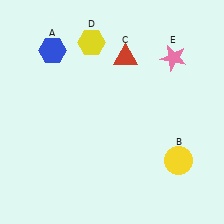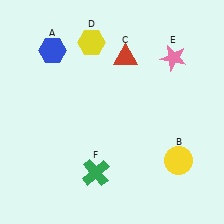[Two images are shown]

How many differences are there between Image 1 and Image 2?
There is 1 difference between the two images.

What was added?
A green cross (F) was added in Image 2.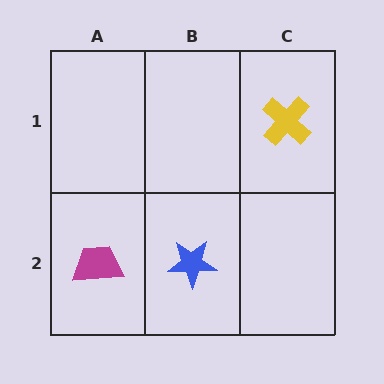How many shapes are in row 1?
1 shape.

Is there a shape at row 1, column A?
No, that cell is empty.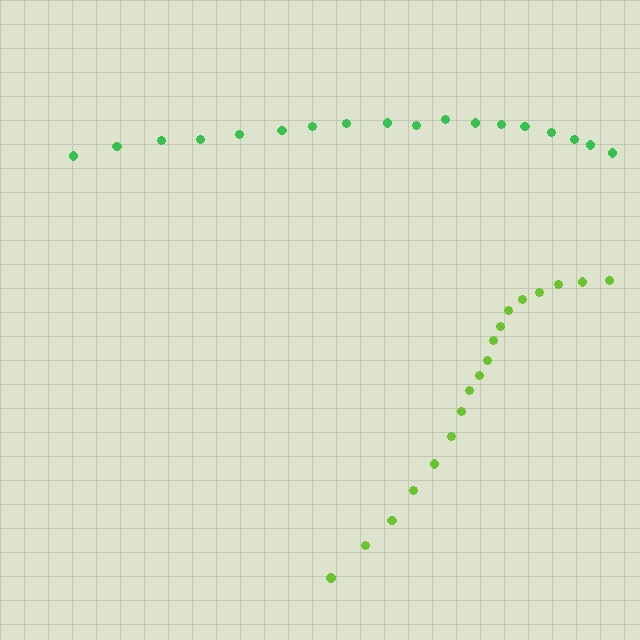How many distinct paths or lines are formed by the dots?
There are 2 distinct paths.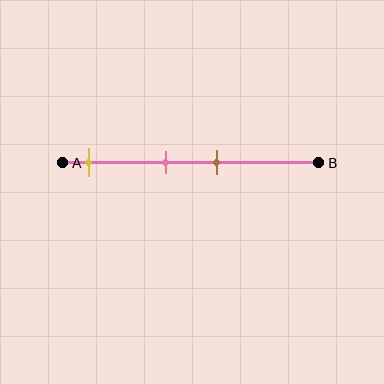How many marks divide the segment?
There are 3 marks dividing the segment.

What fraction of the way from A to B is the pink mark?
The pink mark is approximately 40% (0.4) of the way from A to B.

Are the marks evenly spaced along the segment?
No, the marks are not evenly spaced.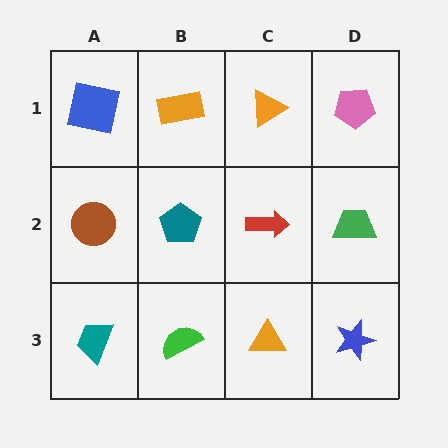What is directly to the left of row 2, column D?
A red arrow.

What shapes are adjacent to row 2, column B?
An orange rectangle (row 1, column B), a green semicircle (row 3, column B), a brown circle (row 2, column A), a red arrow (row 2, column C).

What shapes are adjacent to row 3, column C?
A red arrow (row 2, column C), a green semicircle (row 3, column B), a blue star (row 3, column D).